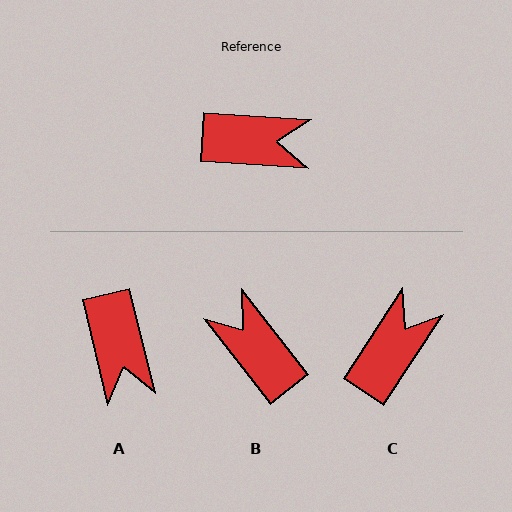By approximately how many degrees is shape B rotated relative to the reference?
Approximately 132 degrees counter-clockwise.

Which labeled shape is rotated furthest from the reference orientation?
B, about 132 degrees away.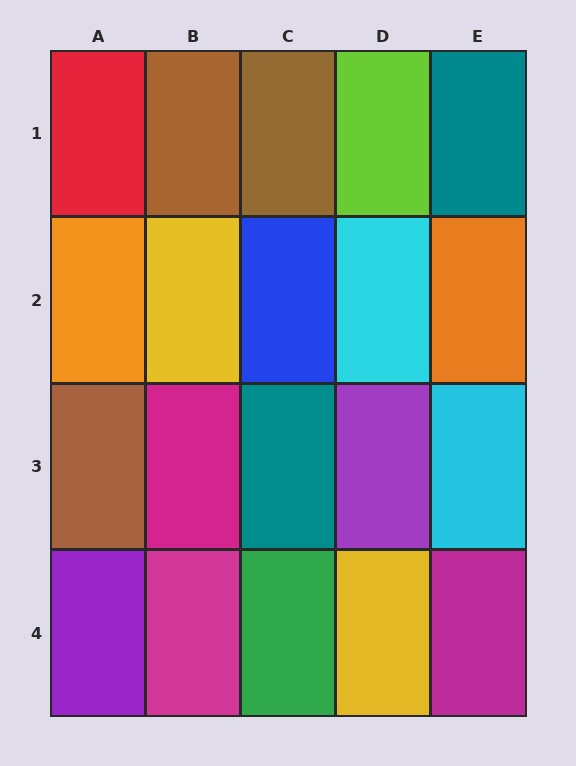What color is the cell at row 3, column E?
Cyan.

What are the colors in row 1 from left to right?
Red, brown, brown, lime, teal.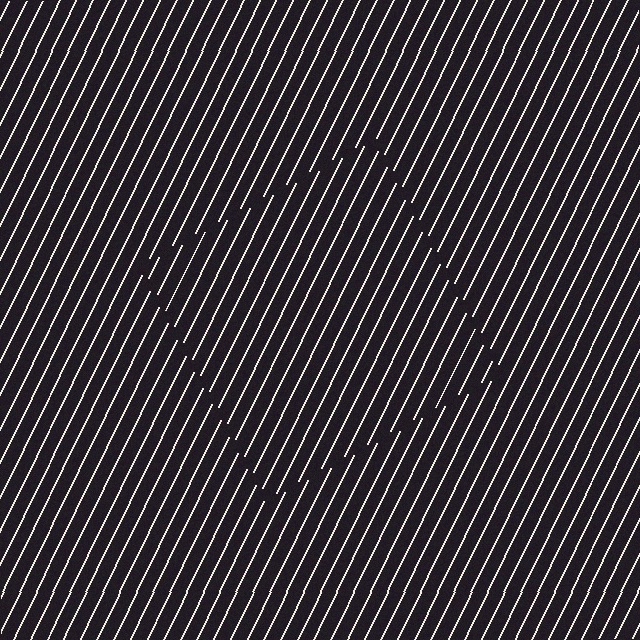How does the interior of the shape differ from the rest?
The interior of the shape contains the same grating, shifted by half a period — the contour is defined by the phase discontinuity where line-ends from the inner and outer gratings abut.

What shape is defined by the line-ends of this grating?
An illusory square. The interior of the shape contains the same grating, shifted by half a period — the contour is defined by the phase discontinuity where line-ends from the inner and outer gratings abut.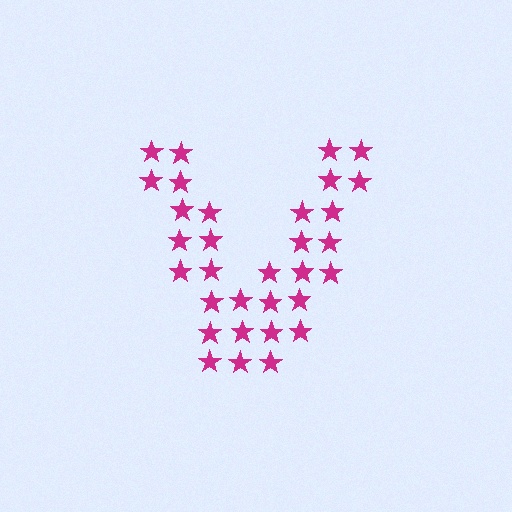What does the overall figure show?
The overall figure shows the letter V.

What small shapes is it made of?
It is made of small stars.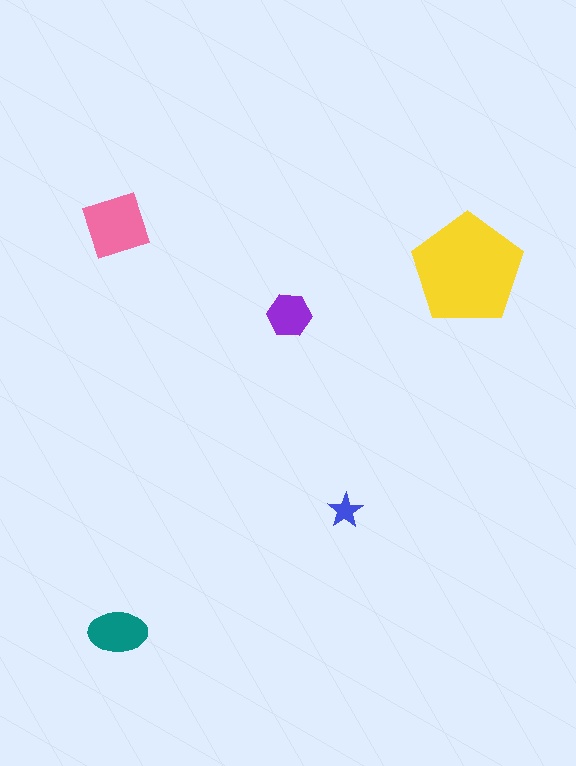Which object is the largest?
The yellow pentagon.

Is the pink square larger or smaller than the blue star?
Larger.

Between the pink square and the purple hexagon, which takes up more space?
The pink square.